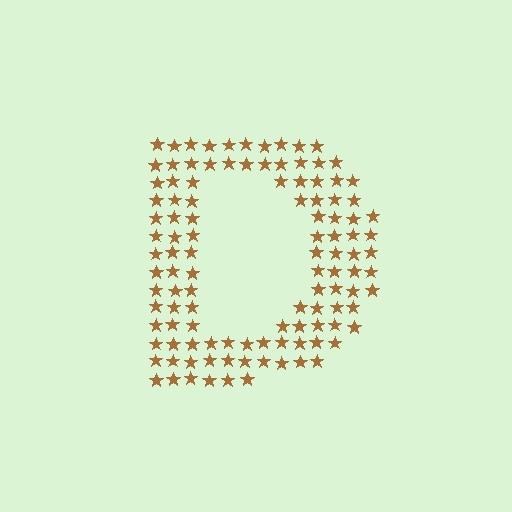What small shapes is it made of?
It is made of small stars.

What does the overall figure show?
The overall figure shows the letter D.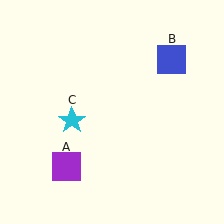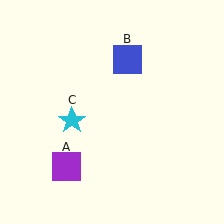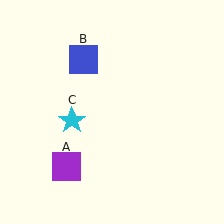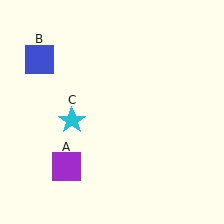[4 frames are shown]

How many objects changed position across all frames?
1 object changed position: blue square (object B).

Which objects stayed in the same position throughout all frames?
Purple square (object A) and cyan star (object C) remained stationary.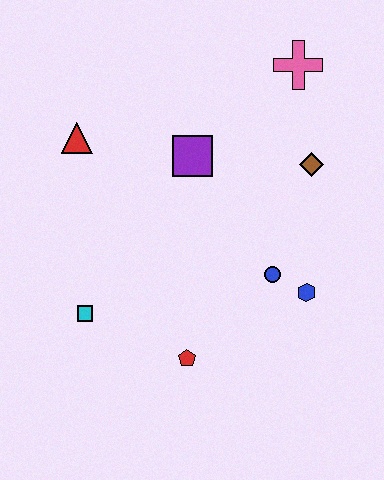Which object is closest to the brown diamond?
The pink cross is closest to the brown diamond.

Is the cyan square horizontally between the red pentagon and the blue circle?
No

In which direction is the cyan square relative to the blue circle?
The cyan square is to the left of the blue circle.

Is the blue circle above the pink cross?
No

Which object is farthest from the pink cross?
The cyan square is farthest from the pink cross.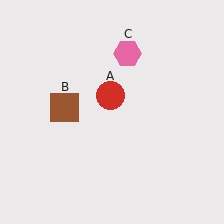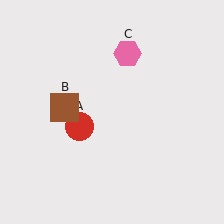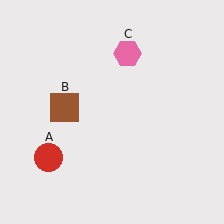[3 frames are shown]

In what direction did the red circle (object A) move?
The red circle (object A) moved down and to the left.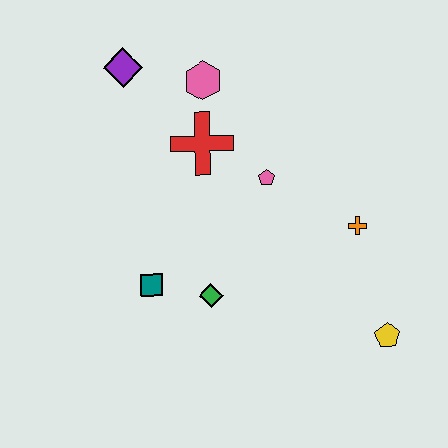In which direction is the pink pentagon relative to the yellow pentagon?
The pink pentagon is above the yellow pentagon.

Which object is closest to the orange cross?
The pink pentagon is closest to the orange cross.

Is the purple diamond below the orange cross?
No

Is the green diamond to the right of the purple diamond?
Yes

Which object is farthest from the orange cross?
The purple diamond is farthest from the orange cross.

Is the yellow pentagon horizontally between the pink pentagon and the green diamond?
No